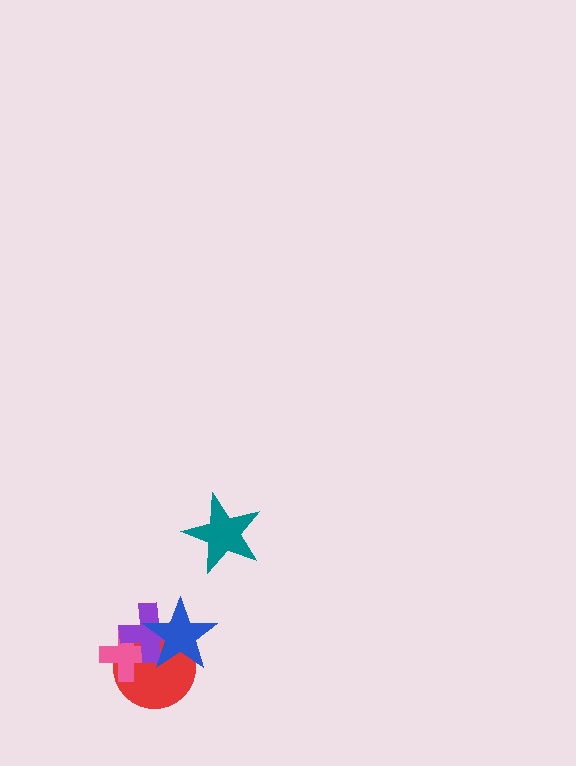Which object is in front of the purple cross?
The blue star is in front of the purple cross.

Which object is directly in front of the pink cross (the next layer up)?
The purple cross is directly in front of the pink cross.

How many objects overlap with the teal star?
0 objects overlap with the teal star.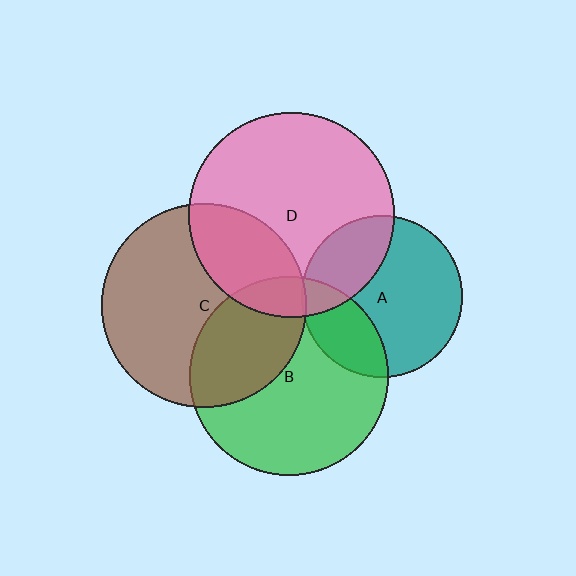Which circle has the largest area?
Circle D (pink).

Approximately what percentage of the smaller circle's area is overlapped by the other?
Approximately 35%.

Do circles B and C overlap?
Yes.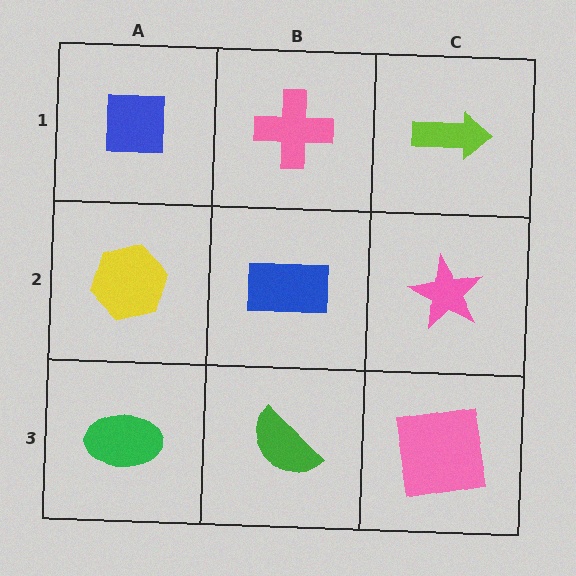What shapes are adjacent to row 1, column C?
A pink star (row 2, column C), a pink cross (row 1, column B).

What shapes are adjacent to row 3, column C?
A pink star (row 2, column C), a green semicircle (row 3, column B).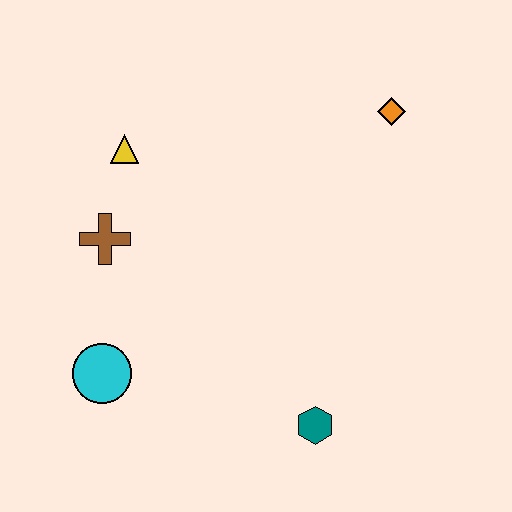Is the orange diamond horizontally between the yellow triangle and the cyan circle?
No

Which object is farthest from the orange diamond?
The cyan circle is farthest from the orange diamond.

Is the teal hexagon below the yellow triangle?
Yes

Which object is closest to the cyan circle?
The brown cross is closest to the cyan circle.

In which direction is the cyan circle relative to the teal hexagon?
The cyan circle is to the left of the teal hexagon.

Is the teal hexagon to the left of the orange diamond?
Yes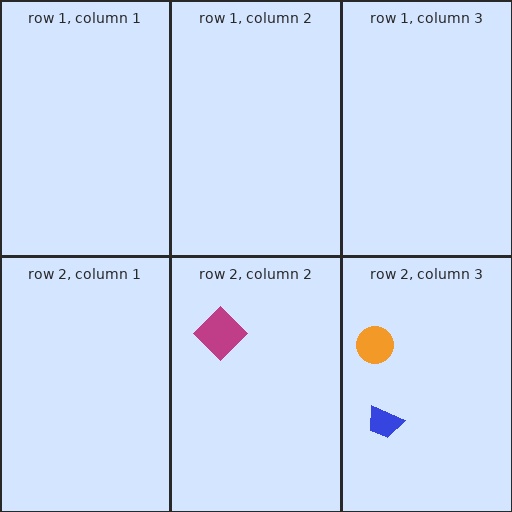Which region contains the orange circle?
The row 2, column 3 region.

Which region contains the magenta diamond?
The row 2, column 2 region.